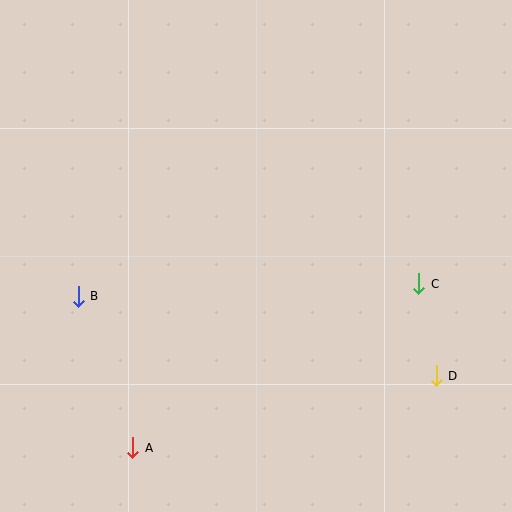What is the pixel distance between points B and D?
The distance between B and D is 366 pixels.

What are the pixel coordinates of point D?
Point D is at (436, 376).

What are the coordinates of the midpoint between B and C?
The midpoint between B and C is at (249, 290).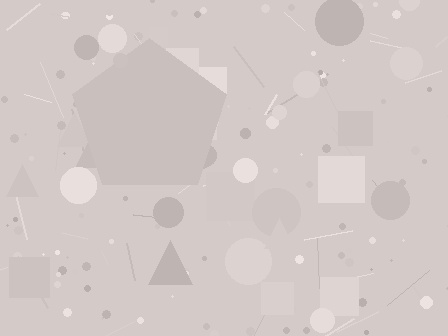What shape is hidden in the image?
A pentagon is hidden in the image.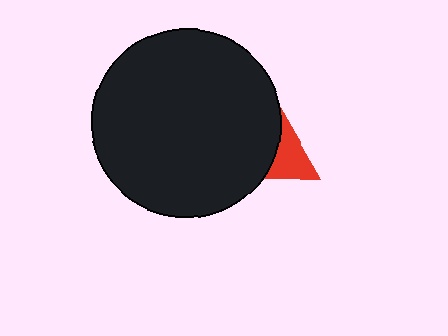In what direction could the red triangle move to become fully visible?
The red triangle could move right. That would shift it out from behind the black circle entirely.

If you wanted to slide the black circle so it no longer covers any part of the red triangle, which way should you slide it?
Slide it left — that is the most direct way to separate the two shapes.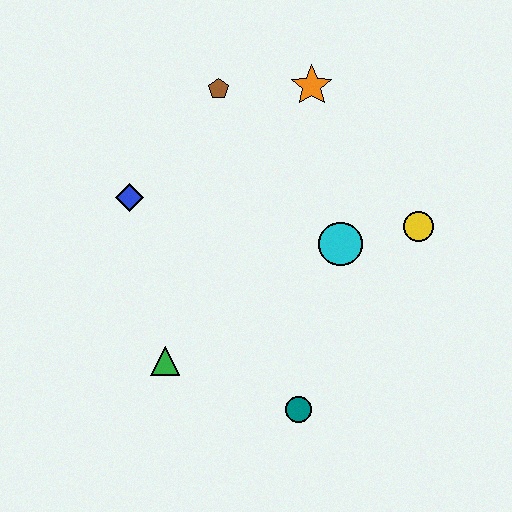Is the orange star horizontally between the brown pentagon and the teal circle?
No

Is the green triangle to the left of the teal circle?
Yes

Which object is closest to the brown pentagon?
The orange star is closest to the brown pentagon.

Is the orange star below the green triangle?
No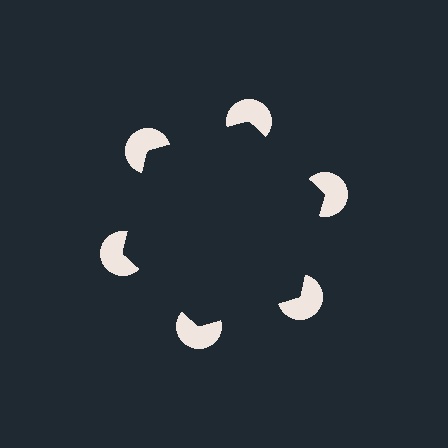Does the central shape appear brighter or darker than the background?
It typically appears slightly darker than the background, even though no actual brightness change is drawn.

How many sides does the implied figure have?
6 sides.